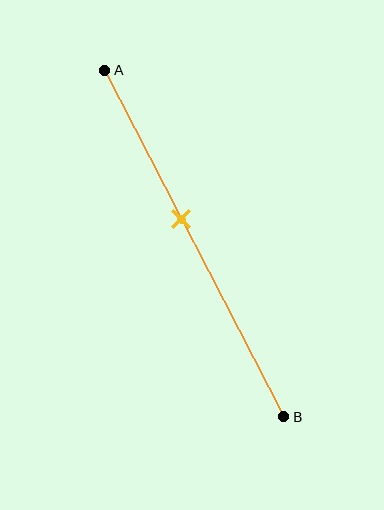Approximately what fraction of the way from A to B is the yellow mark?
The yellow mark is approximately 45% of the way from A to B.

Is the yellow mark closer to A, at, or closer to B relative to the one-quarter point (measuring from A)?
The yellow mark is closer to point B than the one-quarter point of segment AB.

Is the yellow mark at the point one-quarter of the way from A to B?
No, the mark is at about 45% from A, not at the 25% one-quarter point.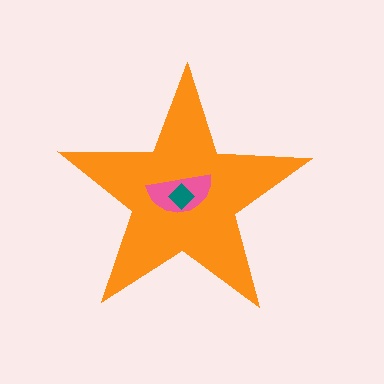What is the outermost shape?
The orange star.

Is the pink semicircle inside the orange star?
Yes.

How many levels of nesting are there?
3.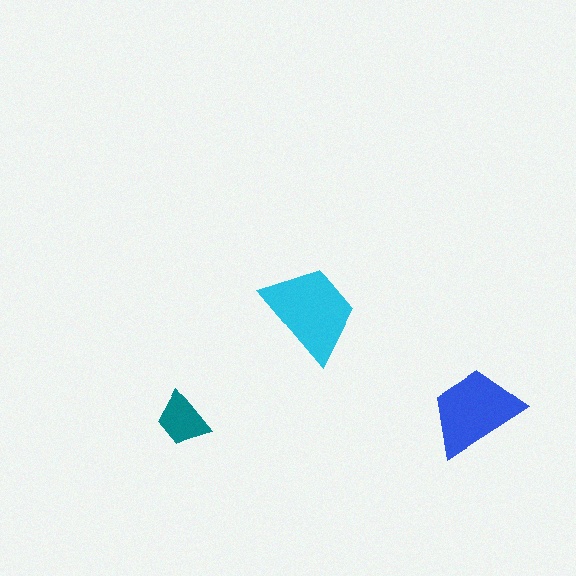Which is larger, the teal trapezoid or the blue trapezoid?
The blue one.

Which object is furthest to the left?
The teal trapezoid is leftmost.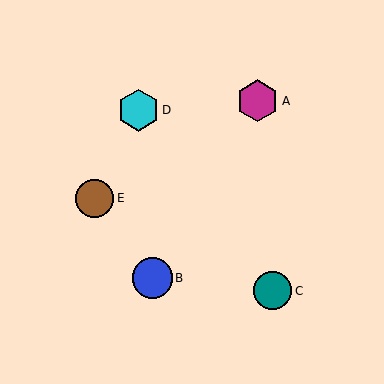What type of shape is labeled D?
Shape D is a cyan hexagon.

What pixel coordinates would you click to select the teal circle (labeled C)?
Click at (273, 291) to select the teal circle C.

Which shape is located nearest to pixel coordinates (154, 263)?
The blue circle (labeled B) at (152, 278) is nearest to that location.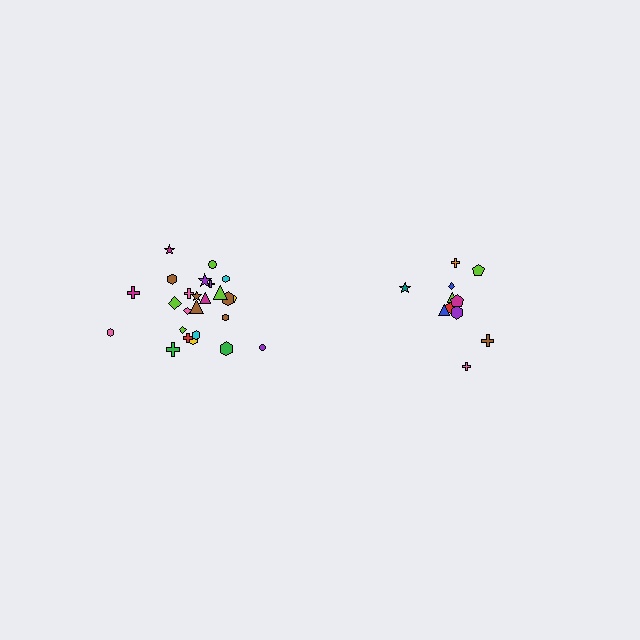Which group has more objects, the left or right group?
The left group.